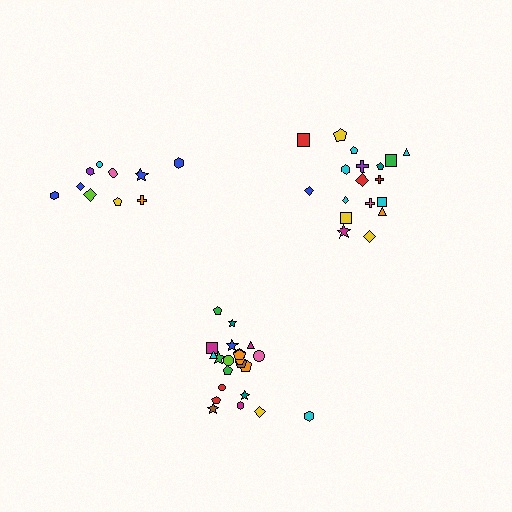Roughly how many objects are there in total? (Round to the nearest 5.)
Roughly 50 objects in total.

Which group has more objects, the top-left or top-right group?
The top-right group.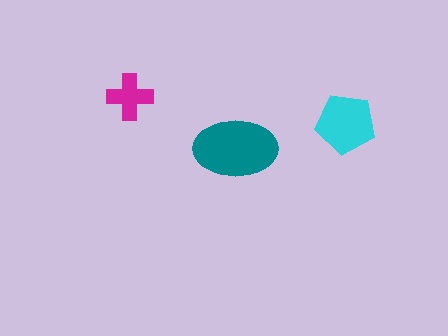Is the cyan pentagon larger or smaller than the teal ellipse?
Smaller.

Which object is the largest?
The teal ellipse.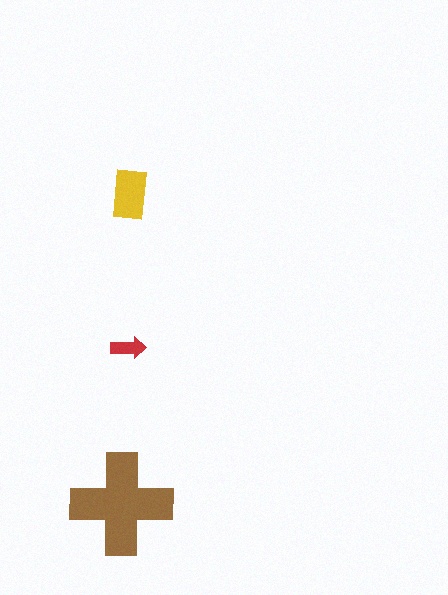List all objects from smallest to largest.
The red arrow, the yellow rectangle, the brown cross.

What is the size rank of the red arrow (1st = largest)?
3rd.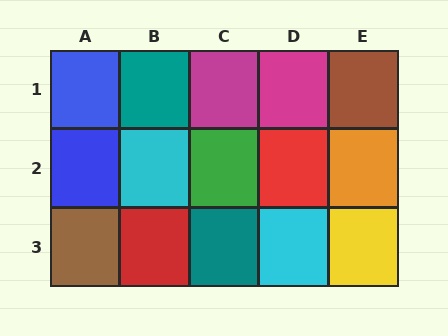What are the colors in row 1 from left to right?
Blue, teal, magenta, magenta, brown.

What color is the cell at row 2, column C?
Green.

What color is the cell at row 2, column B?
Cyan.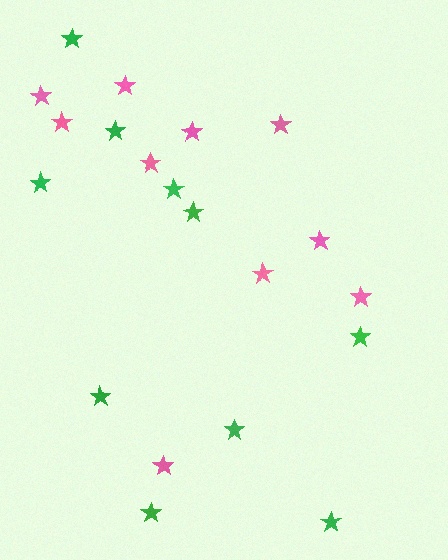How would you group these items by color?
There are 2 groups: one group of green stars (10) and one group of pink stars (10).